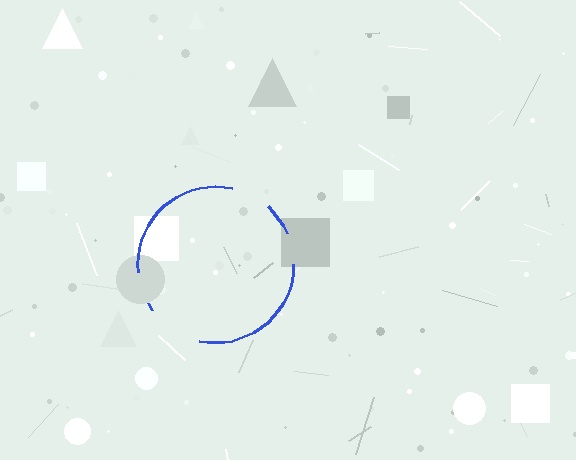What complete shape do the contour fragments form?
The contour fragments form a circle.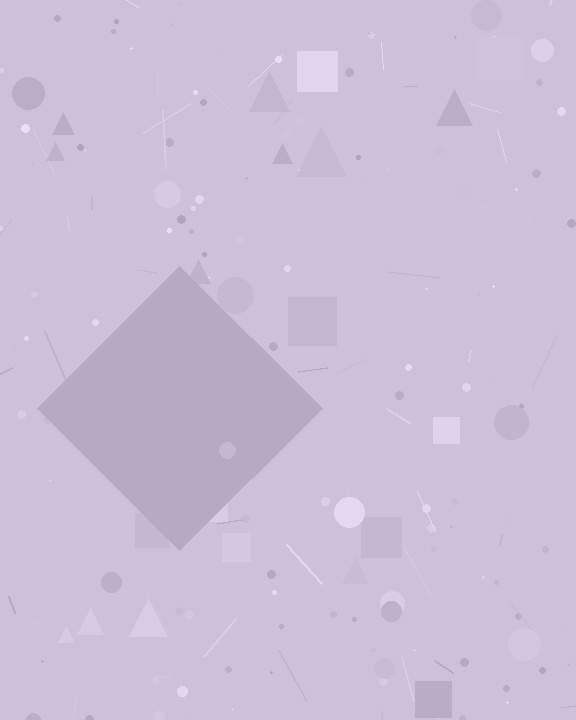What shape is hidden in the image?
A diamond is hidden in the image.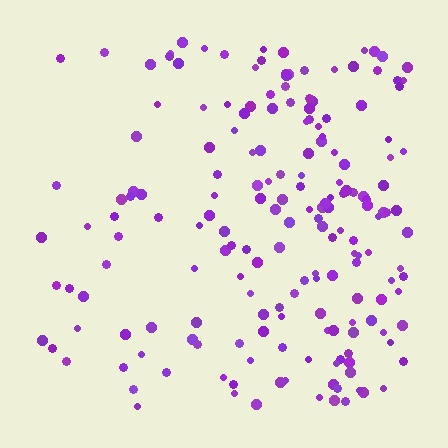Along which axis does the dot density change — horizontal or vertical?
Horizontal.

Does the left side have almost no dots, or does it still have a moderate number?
Still a moderate number, just noticeably fewer than the right.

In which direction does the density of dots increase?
From left to right, with the right side densest.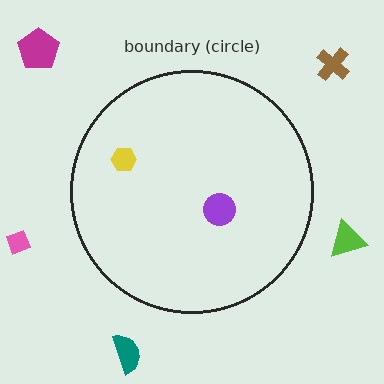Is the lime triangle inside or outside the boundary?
Outside.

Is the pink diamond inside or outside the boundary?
Outside.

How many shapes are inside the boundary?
2 inside, 5 outside.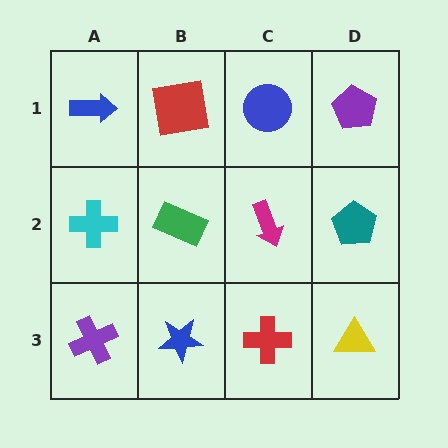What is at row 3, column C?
A red cross.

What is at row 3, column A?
A purple cross.